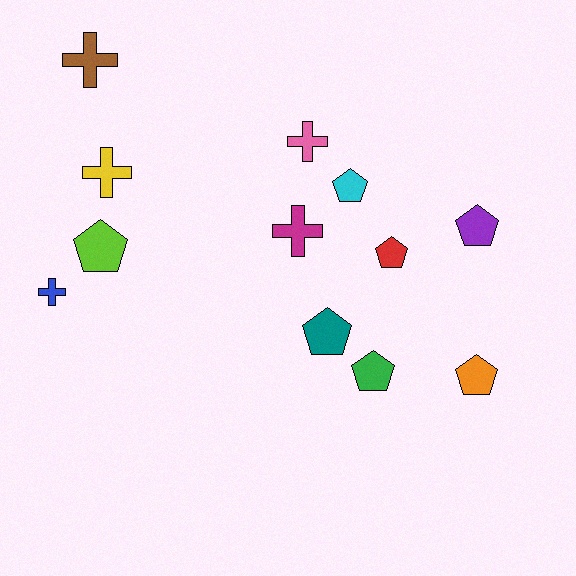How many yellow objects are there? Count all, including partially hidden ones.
There is 1 yellow object.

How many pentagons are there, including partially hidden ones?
There are 7 pentagons.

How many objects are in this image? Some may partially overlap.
There are 12 objects.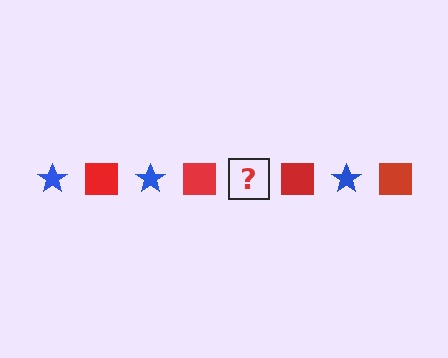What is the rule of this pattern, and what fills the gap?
The rule is that the pattern alternates between blue star and red square. The gap should be filled with a blue star.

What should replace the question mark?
The question mark should be replaced with a blue star.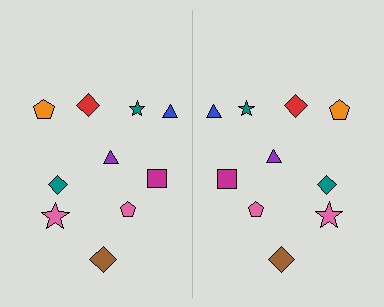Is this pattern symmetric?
Yes, this pattern has bilateral (reflection) symmetry.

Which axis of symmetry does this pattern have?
The pattern has a vertical axis of symmetry running through the center of the image.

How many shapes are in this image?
There are 20 shapes in this image.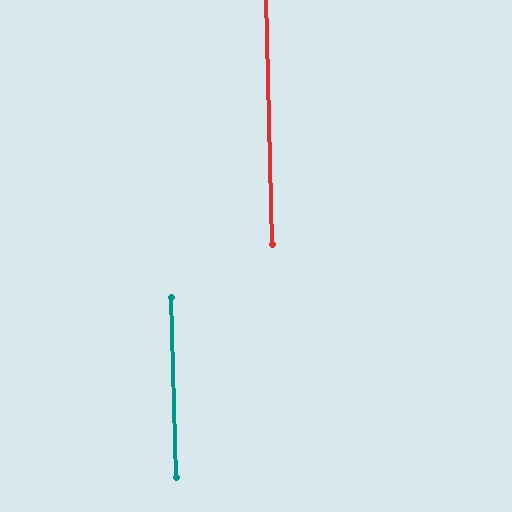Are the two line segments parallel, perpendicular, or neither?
Parallel — their directions differ by only 0.3°.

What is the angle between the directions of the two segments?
Approximately 0 degrees.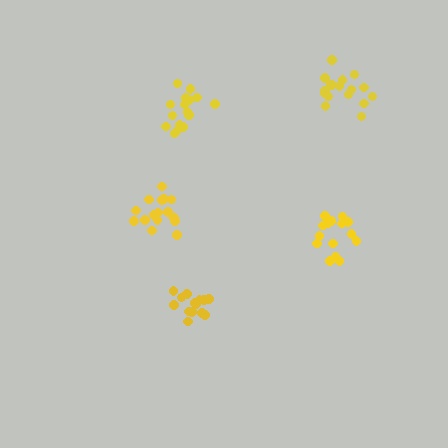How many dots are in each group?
Group 1: 16 dots, Group 2: 14 dots, Group 3: 17 dots, Group 4: 16 dots, Group 5: 17 dots (80 total).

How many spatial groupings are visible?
There are 5 spatial groupings.